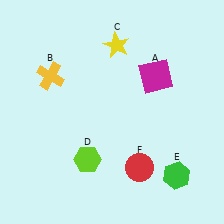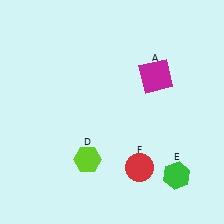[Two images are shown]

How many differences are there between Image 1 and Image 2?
There are 2 differences between the two images.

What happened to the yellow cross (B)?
The yellow cross (B) was removed in Image 2. It was in the top-left area of Image 1.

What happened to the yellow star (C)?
The yellow star (C) was removed in Image 2. It was in the top-right area of Image 1.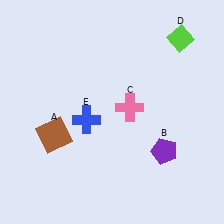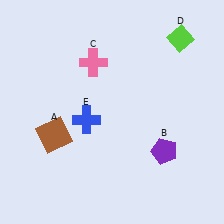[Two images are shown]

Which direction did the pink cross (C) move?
The pink cross (C) moved up.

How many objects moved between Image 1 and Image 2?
1 object moved between the two images.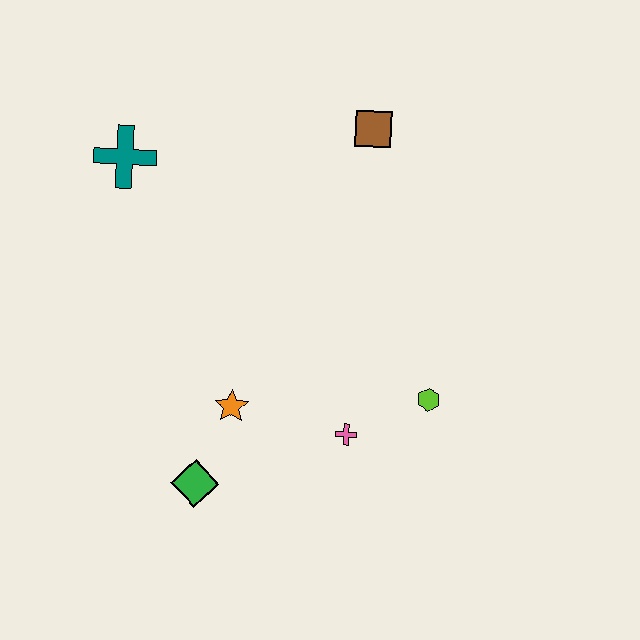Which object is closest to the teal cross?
The brown square is closest to the teal cross.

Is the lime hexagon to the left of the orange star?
No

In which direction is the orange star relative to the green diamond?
The orange star is above the green diamond.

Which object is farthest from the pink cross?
The teal cross is farthest from the pink cross.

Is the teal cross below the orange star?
No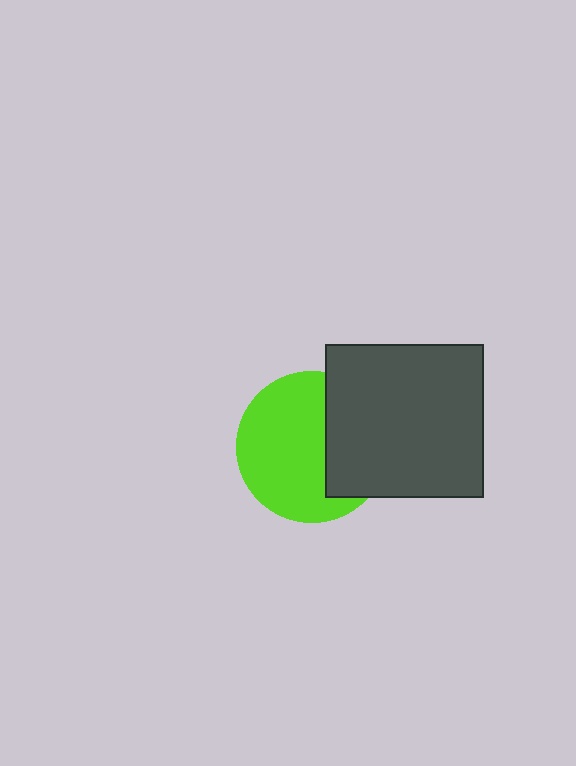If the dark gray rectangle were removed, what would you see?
You would see the complete lime circle.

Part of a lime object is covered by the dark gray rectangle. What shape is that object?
It is a circle.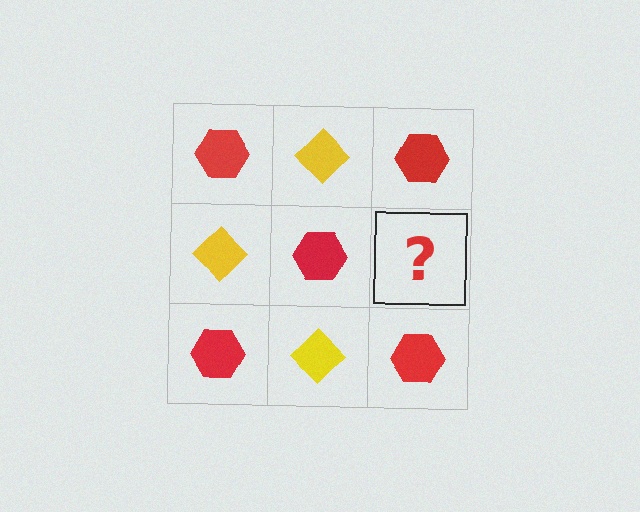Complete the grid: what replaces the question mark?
The question mark should be replaced with a yellow diamond.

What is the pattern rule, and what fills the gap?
The rule is that it alternates red hexagon and yellow diamond in a checkerboard pattern. The gap should be filled with a yellow diamond.